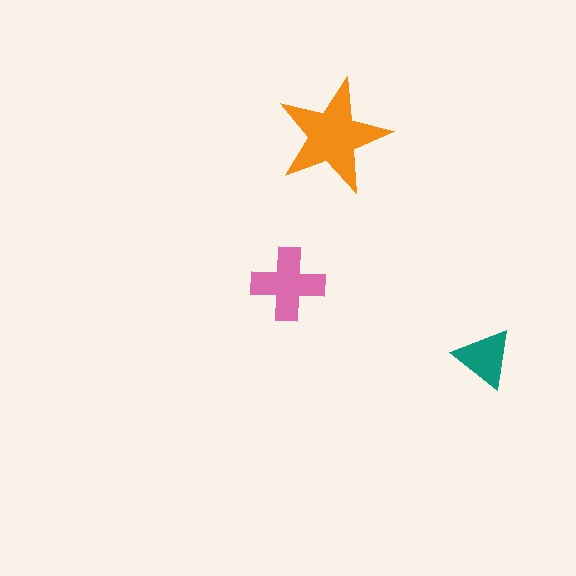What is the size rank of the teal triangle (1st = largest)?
3rd.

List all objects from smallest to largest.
The teal triangle, the pink cross, the orange star.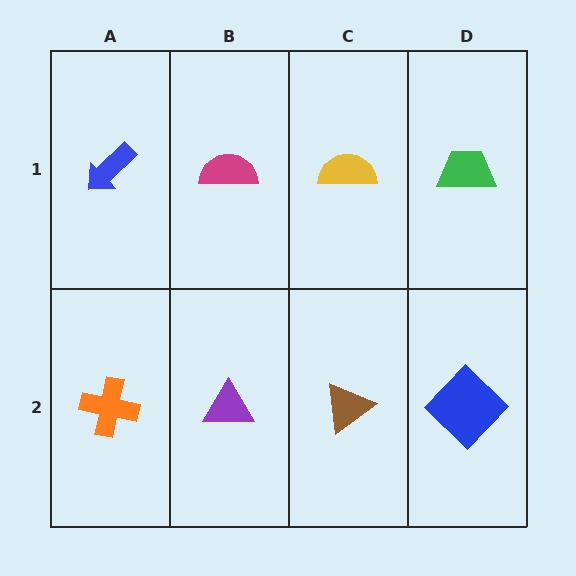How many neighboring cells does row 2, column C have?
3.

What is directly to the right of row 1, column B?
A yellow semicircle.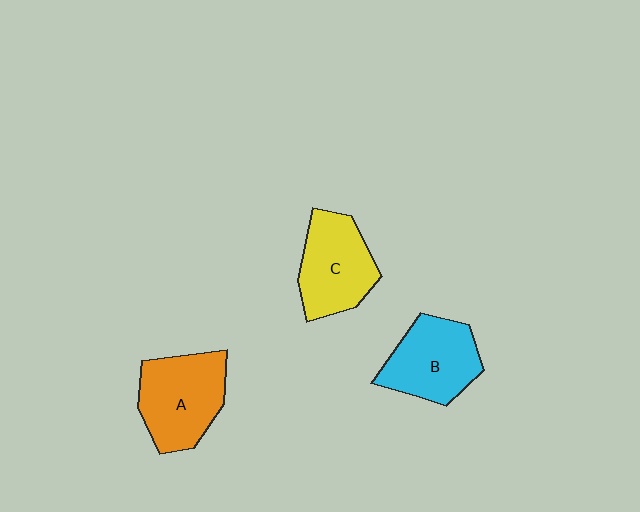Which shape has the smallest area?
Shape C (yellow).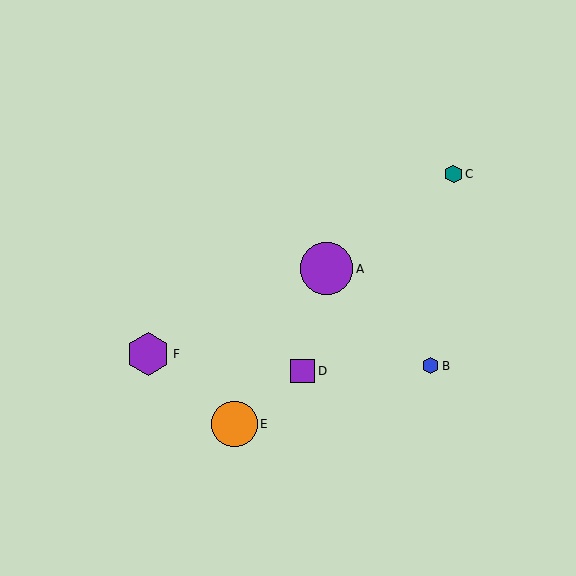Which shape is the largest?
The purple circle (labeled A) is the largest.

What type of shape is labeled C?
Shape C is a teal hexagon.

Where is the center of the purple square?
The center of the purple square is at (303, 371).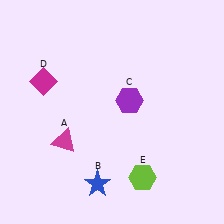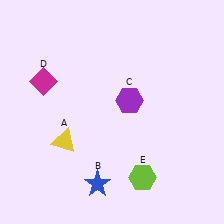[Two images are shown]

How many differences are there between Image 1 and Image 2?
There is 1 difference between the two images.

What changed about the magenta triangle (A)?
In Image 1, A is magenta. In Image 2, it changed to yellow.